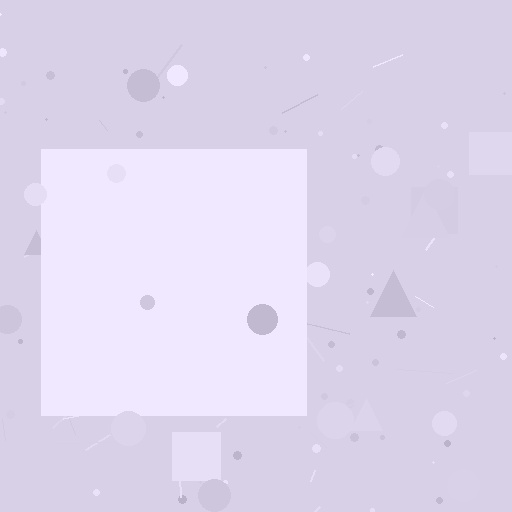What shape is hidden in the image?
A square is hidden in the image.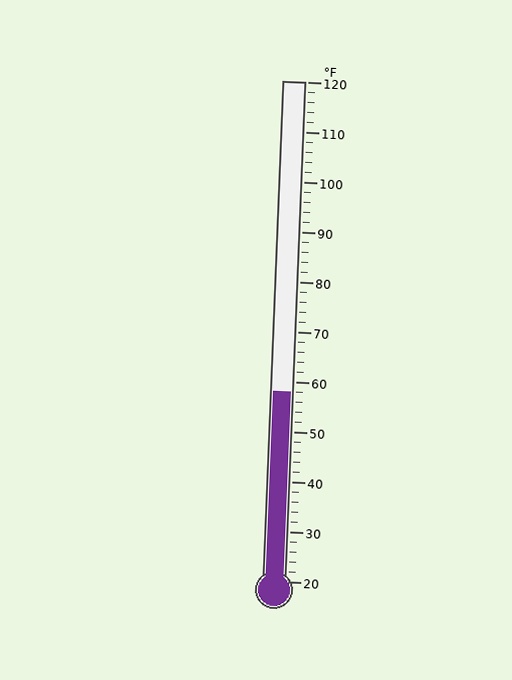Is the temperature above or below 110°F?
The temperature is below 110°F.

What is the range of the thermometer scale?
The thermometer scale ranges from 20°F to 120°F.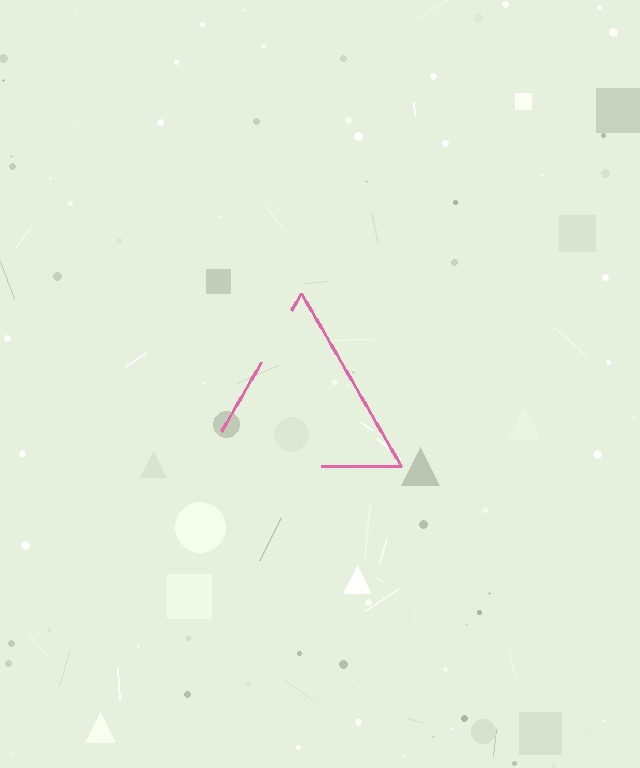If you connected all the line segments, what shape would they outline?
They would outline a triangle.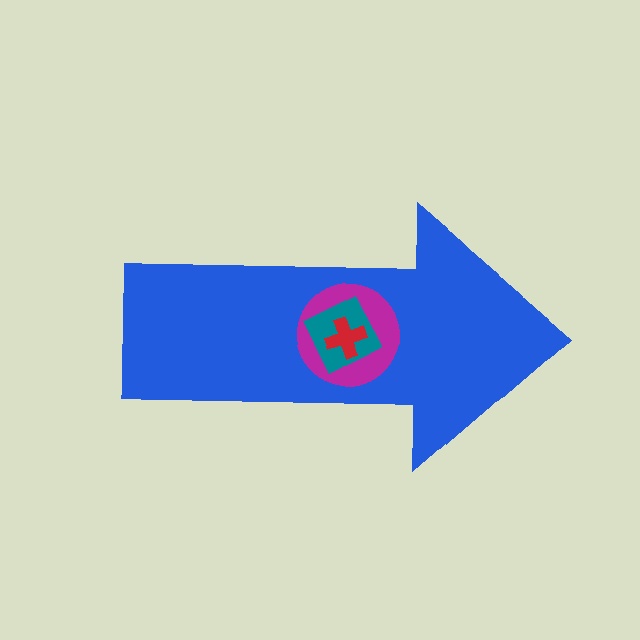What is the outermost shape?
The blue arrow.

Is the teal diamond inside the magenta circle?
Yes.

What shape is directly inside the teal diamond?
The red cross.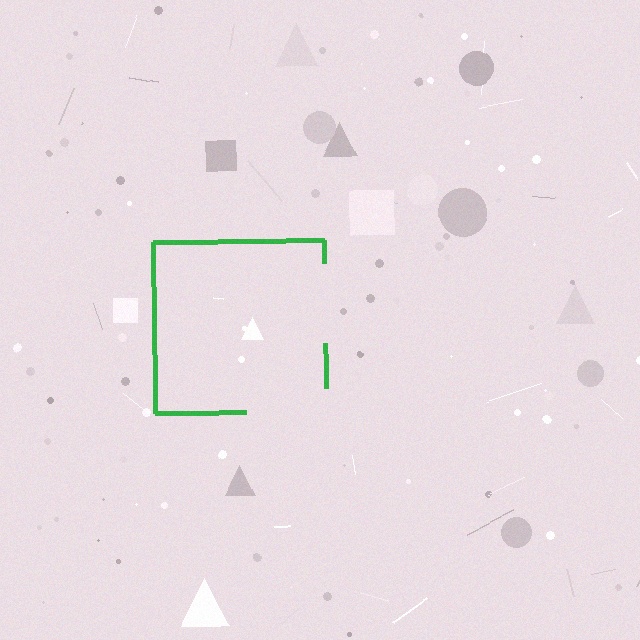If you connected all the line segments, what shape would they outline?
They would outline a square.